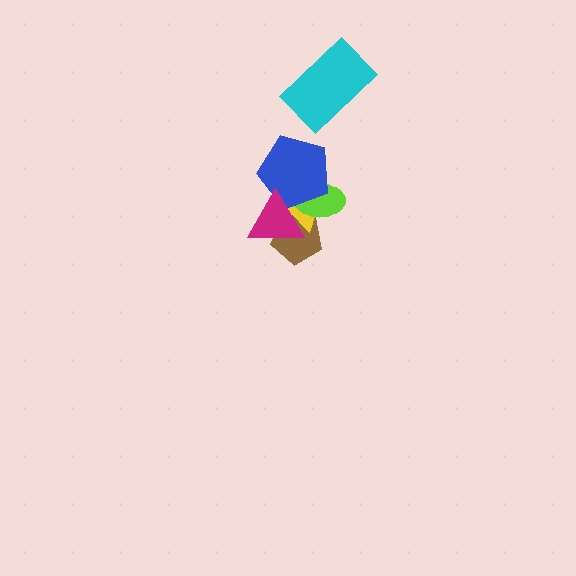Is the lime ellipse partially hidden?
Yes, it is partially covered by another shape.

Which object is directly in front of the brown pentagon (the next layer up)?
The yellow triangle is directly in front of the brown pentagon.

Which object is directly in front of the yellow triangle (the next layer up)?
The lime ellipse is directly in front of the yellow triangle.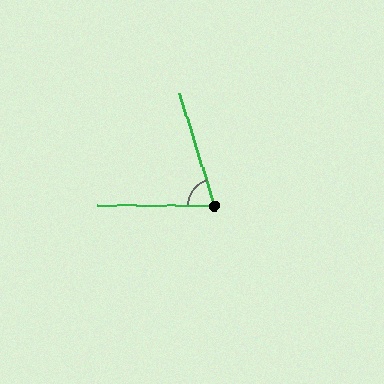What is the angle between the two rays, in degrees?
Approximately 72 degrees.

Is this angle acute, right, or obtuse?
It is acute.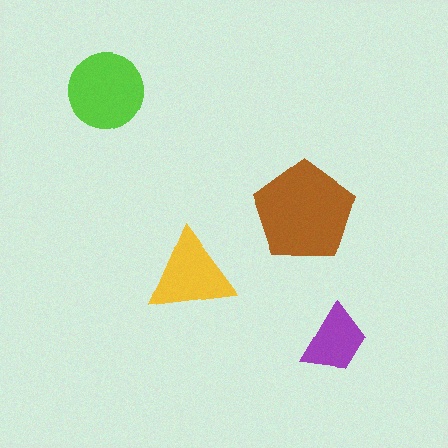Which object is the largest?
The brown pentagon.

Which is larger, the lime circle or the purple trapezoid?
The lime circle.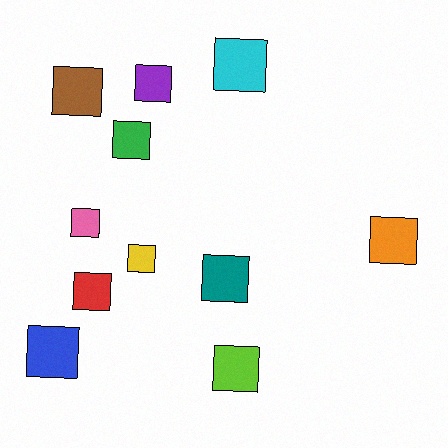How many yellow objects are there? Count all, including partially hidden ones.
There is 1 yellow object.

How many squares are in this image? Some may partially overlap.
There are 11 squares.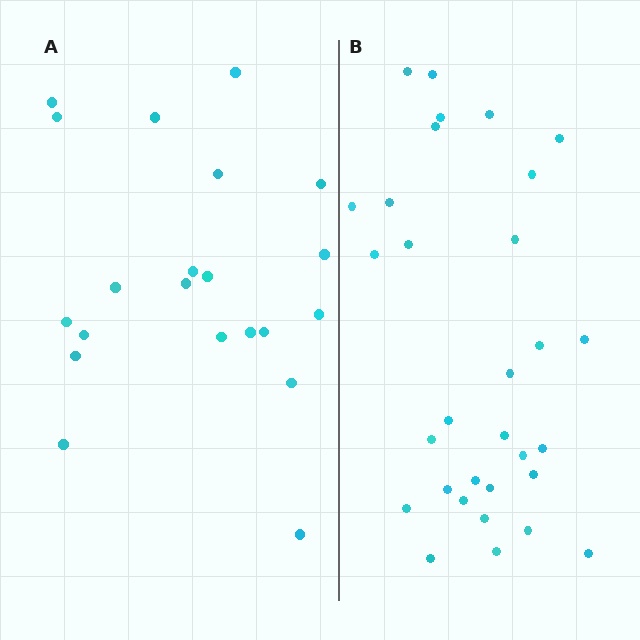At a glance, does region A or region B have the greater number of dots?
Region B (the right region) has more dots.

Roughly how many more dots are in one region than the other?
Region B has roughly 10 or so more dots than region A.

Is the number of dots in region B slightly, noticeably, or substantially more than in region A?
Region B has substantially more. The ratio is roughly 1.5 to 1.